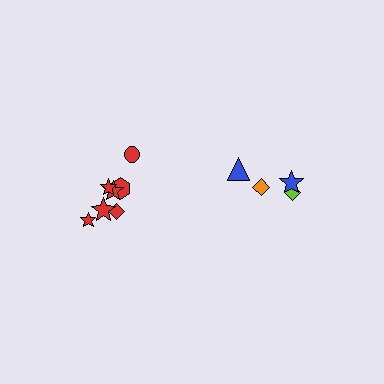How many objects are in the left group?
There are 7 objects.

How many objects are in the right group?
There are 4 objects.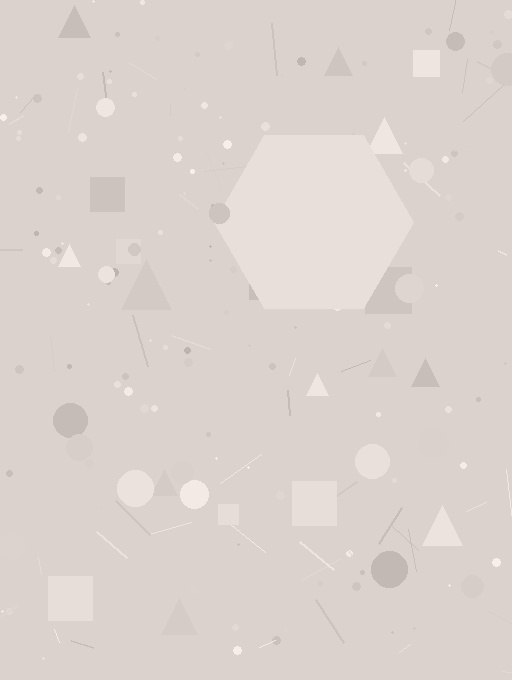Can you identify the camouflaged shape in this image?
The camouflaged shape is a hexagon.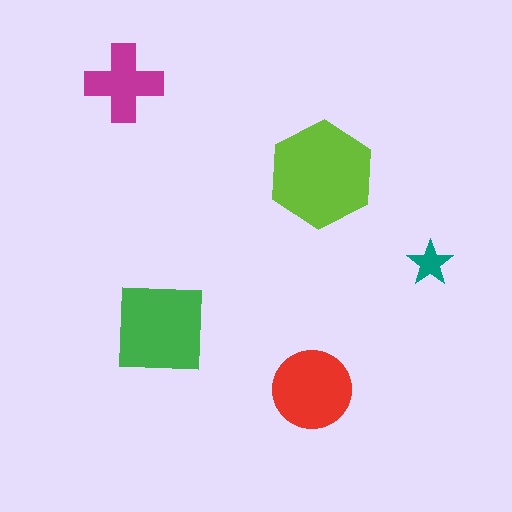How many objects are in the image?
There are 5 objects in the image.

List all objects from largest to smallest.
The lime hexagon, the green square, the red circle, the magenta cross, the teal star.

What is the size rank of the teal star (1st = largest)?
5th.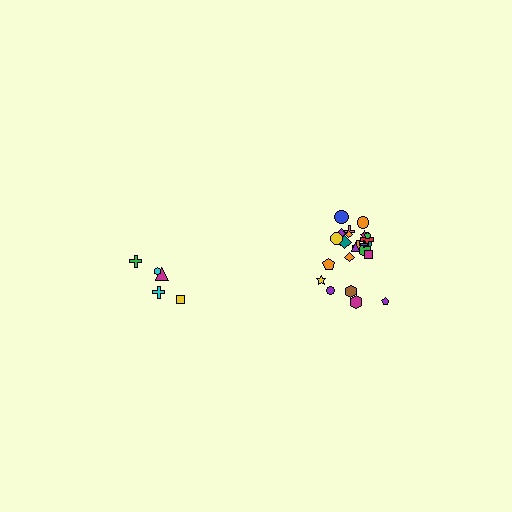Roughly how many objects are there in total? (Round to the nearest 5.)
Roughly 30 objects in total.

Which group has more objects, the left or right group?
The right group.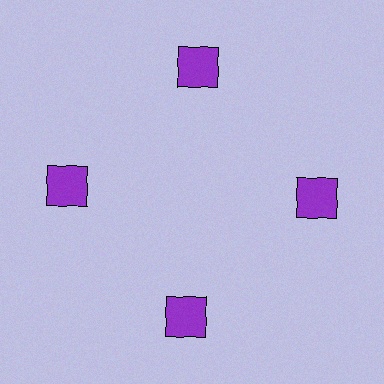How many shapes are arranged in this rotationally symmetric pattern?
There are 4 shapes, arranged in 4 groups of 1.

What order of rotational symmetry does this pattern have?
This pattern has 4-fold rotational symmetry.